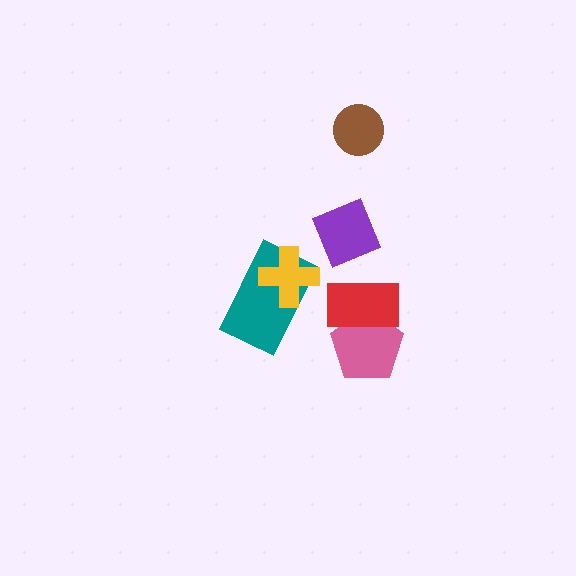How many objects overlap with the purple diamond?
0 objects overlap with the purple diamond.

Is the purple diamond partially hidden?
No, no other shape covers it.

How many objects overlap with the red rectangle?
1 object overlaps with the red rectangle.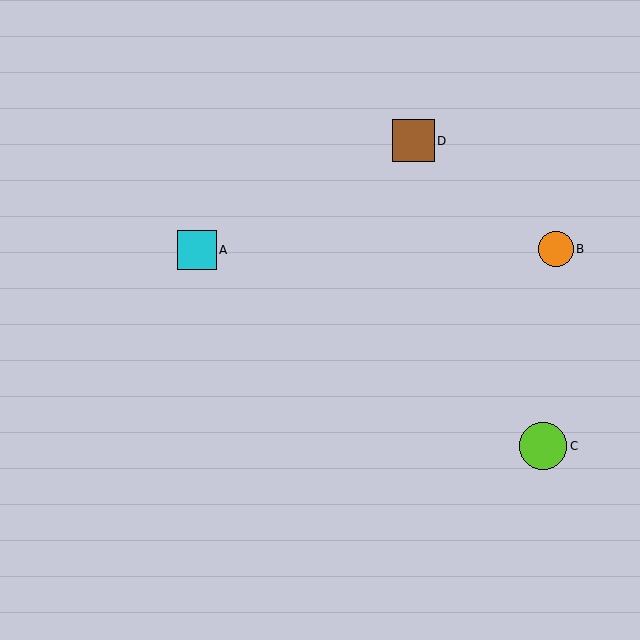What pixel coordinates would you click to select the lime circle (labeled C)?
Click at (543, 446) to select the lime circle C.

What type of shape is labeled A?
Shape A is a cyan square.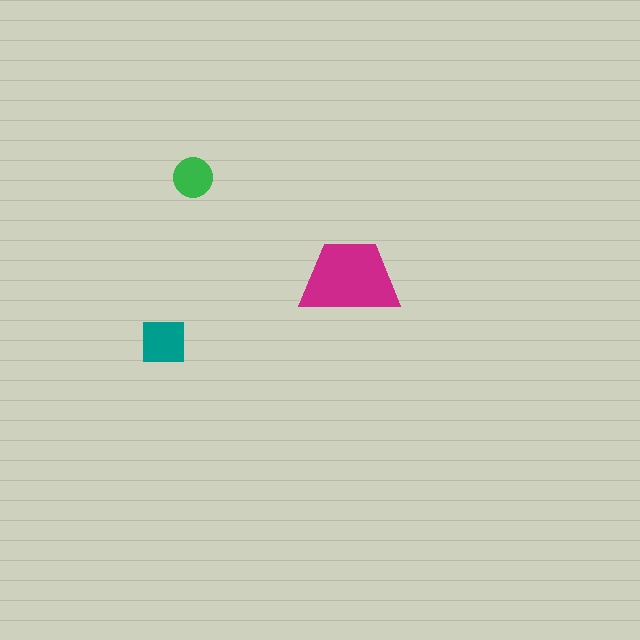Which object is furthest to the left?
The teal square is leftmost.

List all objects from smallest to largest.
The green circle, the teal square, the magenta trapezoid.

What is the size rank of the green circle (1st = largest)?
3rd.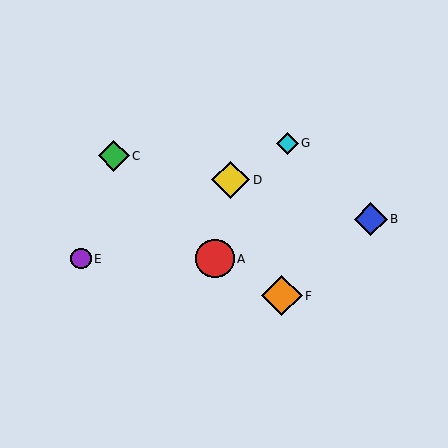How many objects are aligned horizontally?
2 objects (A, E) are aligned horizontally.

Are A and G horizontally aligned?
No, A is at y≈259 and G is at y≈143.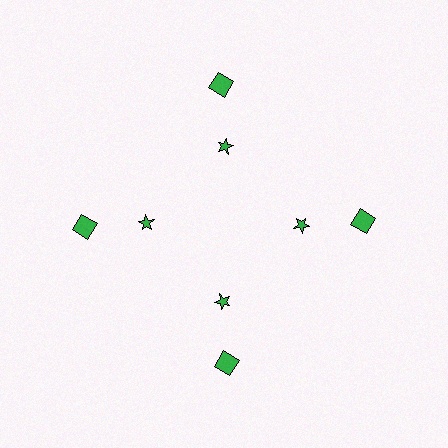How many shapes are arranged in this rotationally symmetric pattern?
There are 8 shapes, arranged in 4 groups of 2.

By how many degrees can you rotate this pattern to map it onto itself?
The pattern maps onto itself every 90 degrees of rotation.